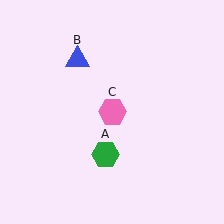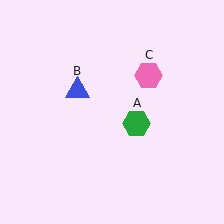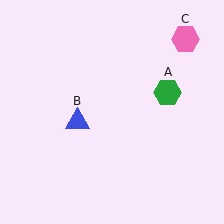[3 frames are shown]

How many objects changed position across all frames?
3 objects changed position: green hexagon (object A), blue triangle (object B), pink hexagon (object C).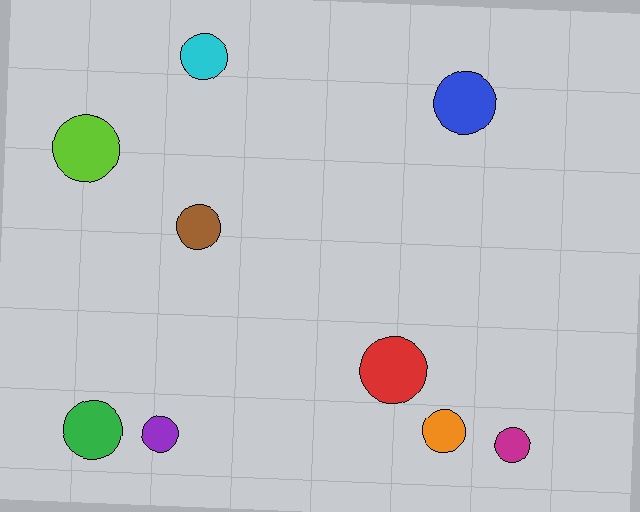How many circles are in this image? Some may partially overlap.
There are 9 circles.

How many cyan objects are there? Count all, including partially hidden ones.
There is 1 cyan object.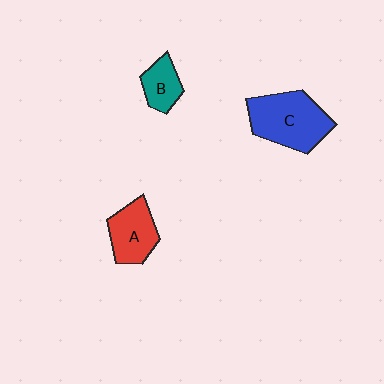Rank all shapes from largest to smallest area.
From largest to smallest: C (blue), A (red), B (teal).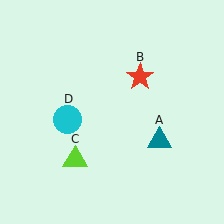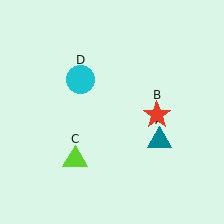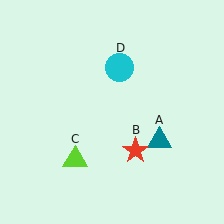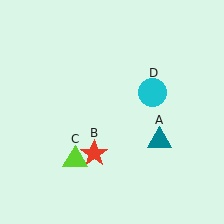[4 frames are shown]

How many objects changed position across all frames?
2 objects changed position: red star (object B), cyan circle (object D).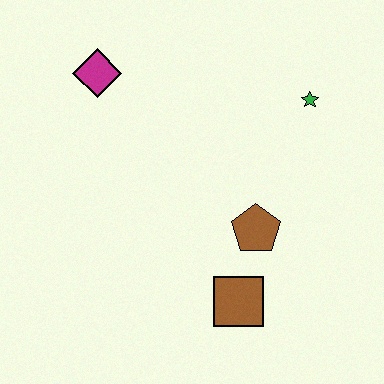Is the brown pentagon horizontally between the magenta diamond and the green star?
Yes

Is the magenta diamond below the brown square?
No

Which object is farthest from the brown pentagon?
The magenta diamond is farthest from the brown pentagon.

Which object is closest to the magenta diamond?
The green star is closest to the magenta diamond.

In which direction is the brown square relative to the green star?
The brown square is below the green star.